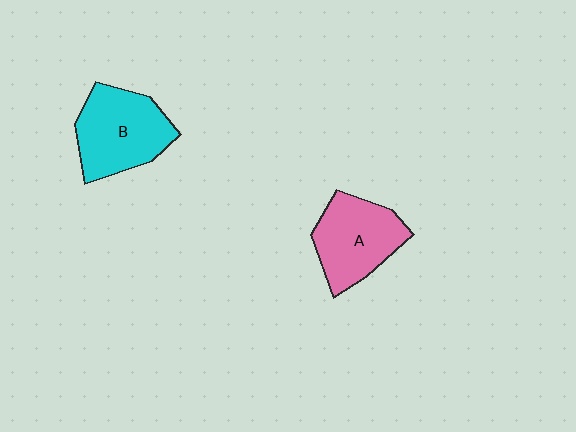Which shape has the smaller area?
Shape A (pink).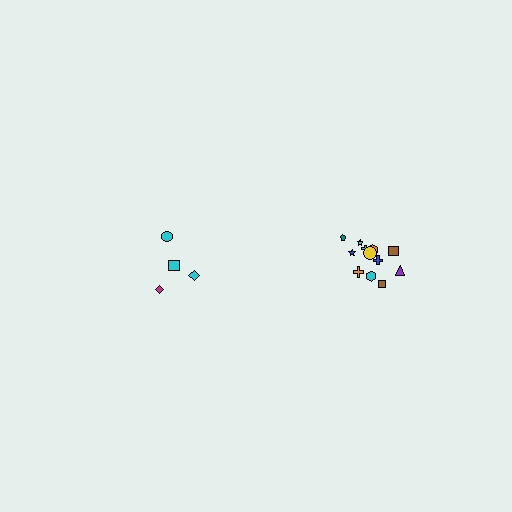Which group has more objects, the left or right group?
The right group.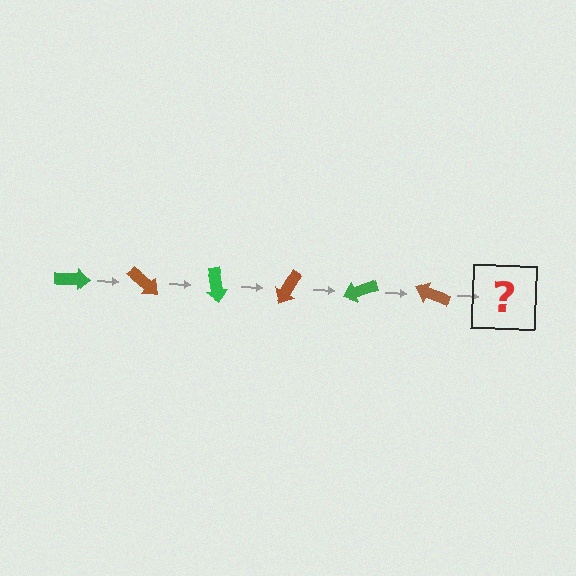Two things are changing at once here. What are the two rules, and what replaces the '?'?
The two rules are that it rotates 40 degrees each step and the color cycles through green and brown. The '?' should be a green arrow, rotated 240 degrees from the start.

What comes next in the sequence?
The next element should be a green arrow, rotated 240 degrees from the start.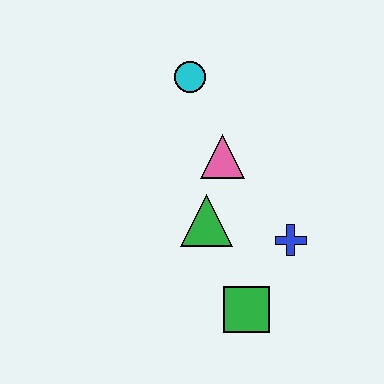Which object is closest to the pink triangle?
The green triangle is closest to the pink triangle.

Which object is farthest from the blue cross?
The cyan circle is farthest from the blue cross.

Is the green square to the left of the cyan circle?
No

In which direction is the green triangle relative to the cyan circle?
The green triangle is below the cyan circle.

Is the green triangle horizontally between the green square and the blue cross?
No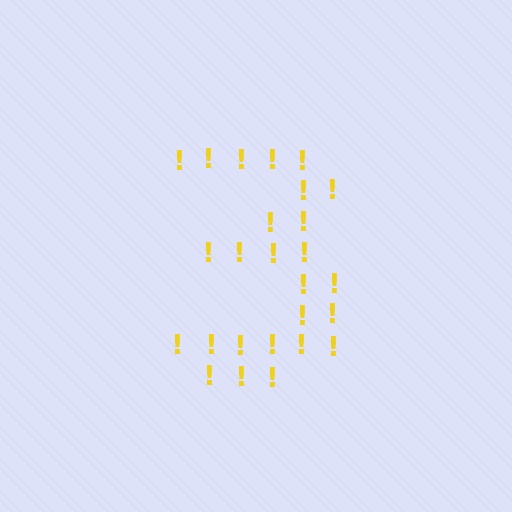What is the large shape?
The large shape is the digit 3.